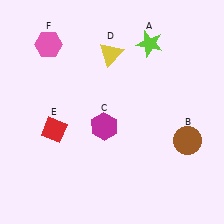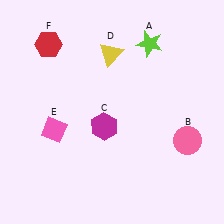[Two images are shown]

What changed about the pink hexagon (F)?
In Image 1, F is pink. In Image 2, it changed to red.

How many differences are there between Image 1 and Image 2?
There are 3 differences between the two images.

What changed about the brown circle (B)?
In Image 1, B is brown. In Image 2, it changed to pink.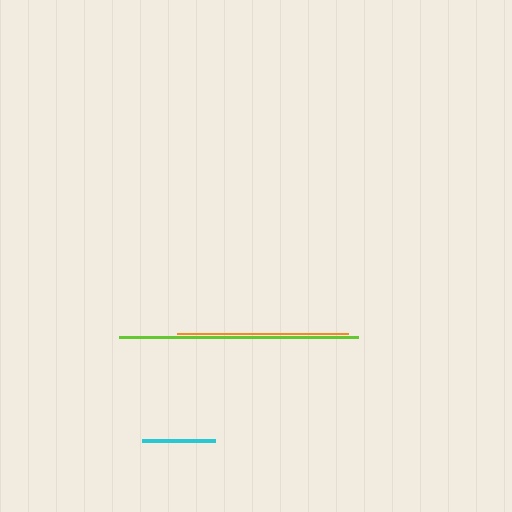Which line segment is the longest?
The lime line is the longest at approximately 239 pixels.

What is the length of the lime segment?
The lime segment is approximately 239 pixels long.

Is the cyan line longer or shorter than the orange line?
The orange line is longer than the cyan line.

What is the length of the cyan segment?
The cyan segment is approximately 73 pixels long.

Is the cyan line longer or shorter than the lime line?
The lime line is longer than the cyan line.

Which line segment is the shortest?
The cyan line is the shortest at approximately 73 pixels.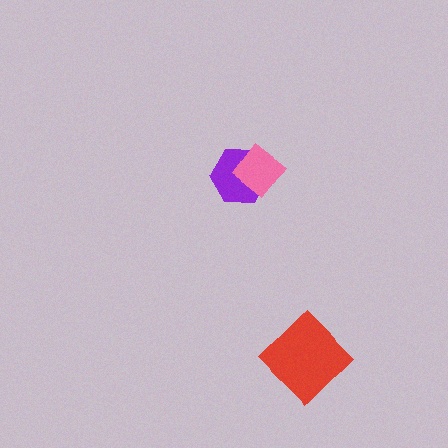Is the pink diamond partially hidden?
No, no other shape covers it.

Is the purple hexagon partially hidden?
Yes, it is partially covered by another shape.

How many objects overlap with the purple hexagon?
1 object overlaps with the purple hexagon.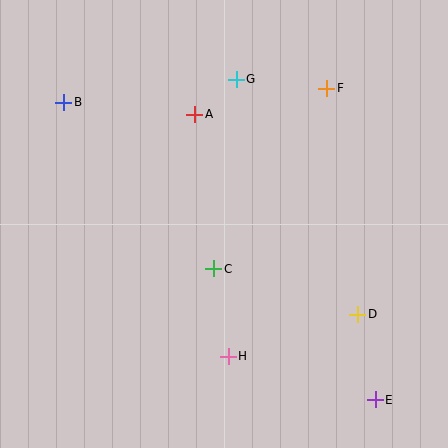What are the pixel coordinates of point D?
Point D is at (358, 314).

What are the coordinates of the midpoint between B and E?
The midpoint between B and E is at (219, 251).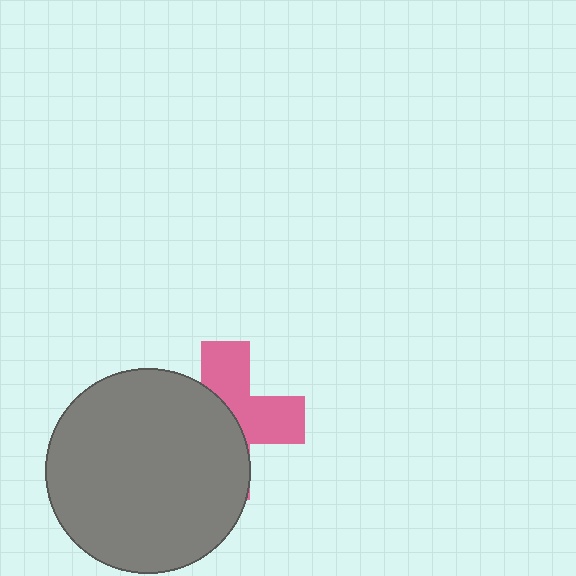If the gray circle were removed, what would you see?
You would see the complete pink cross.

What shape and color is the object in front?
The object in front is a gray circle.